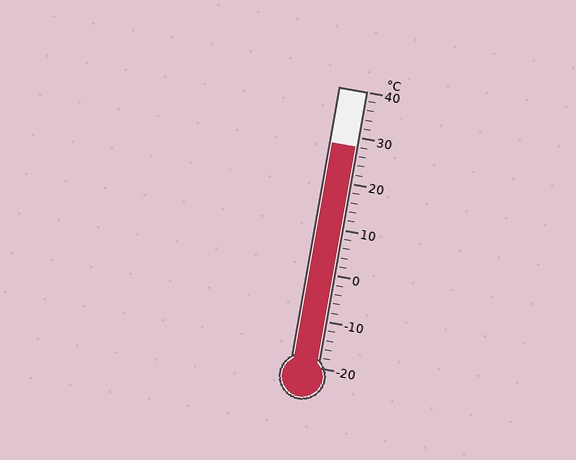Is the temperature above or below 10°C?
The temperature is above 10°C.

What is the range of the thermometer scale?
The thermometer scale ranges from -20°C to 40°C.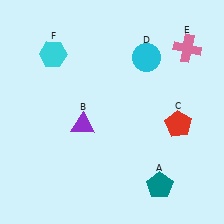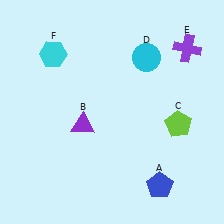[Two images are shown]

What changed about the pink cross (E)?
In Image 1, E is pink. In Image 2, it changed to purple.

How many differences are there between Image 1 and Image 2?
There are 3 differences between the two images.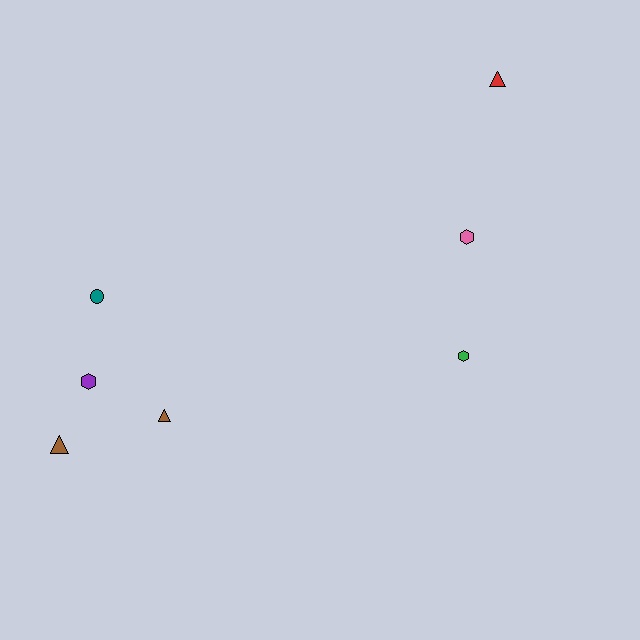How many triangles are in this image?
There are 3 triangles.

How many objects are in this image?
There are 7 objects.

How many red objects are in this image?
There is 1 red object.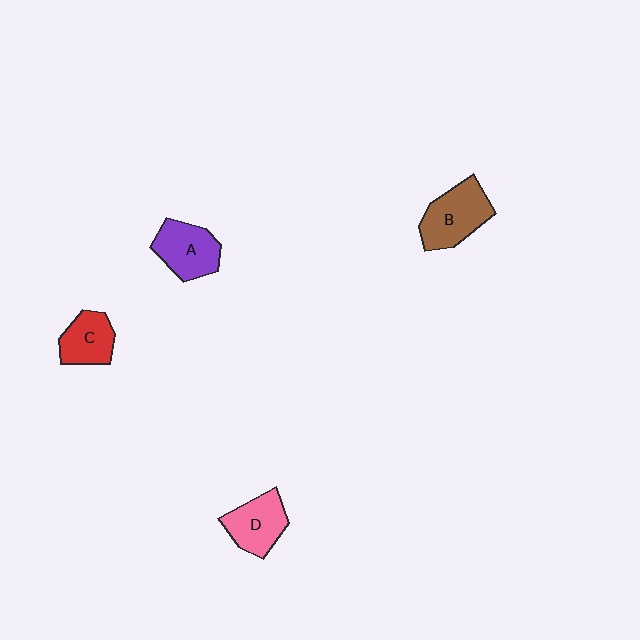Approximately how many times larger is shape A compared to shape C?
Approximately 1.2 times.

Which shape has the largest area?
Shape B (brown).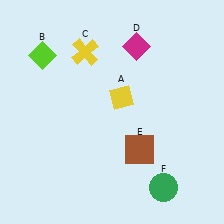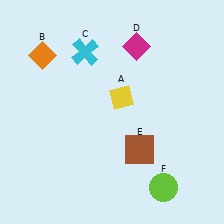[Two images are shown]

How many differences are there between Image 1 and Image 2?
There are 3 differences between the two images.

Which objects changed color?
B changed from lime to orange. C changed from yellow to cyan. F changed from green to lime.